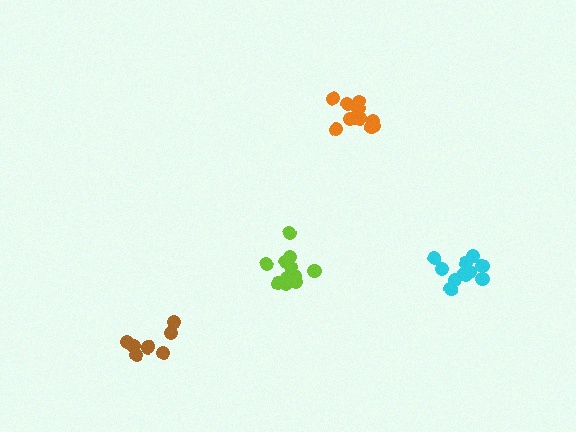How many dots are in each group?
Group 1: 8 dots, Group 2: 11 dots, Group 3: 11 dots, Group 4: 11 dots (41 total).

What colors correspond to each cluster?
The clusters are colored: brown, orange, lime, cyan.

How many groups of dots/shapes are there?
There are 4 groups.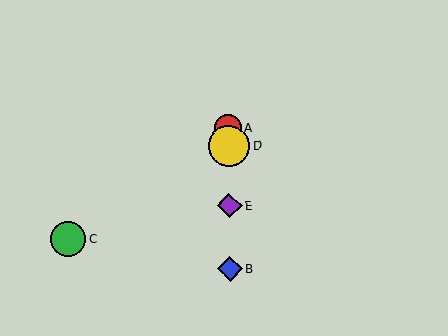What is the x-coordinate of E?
Object E is at x≈229.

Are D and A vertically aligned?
Yes, both are at x≈229.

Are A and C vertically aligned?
No, A is at x≈228 and C is at x≈68.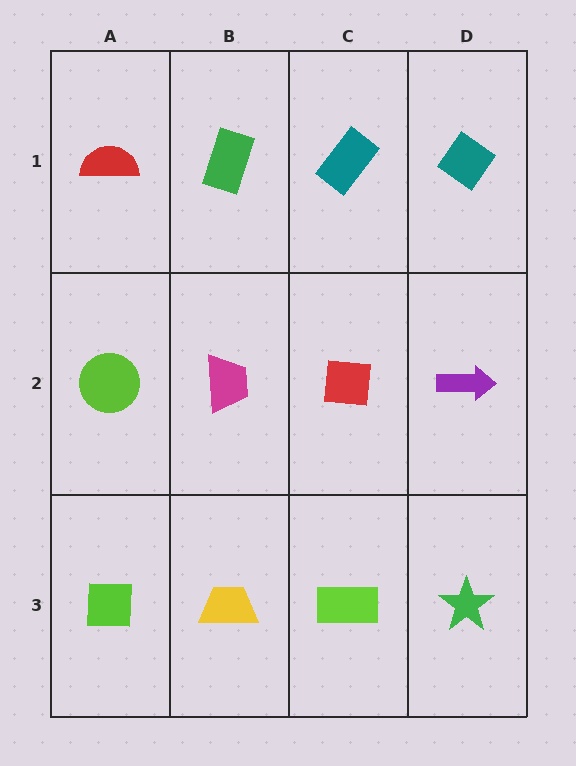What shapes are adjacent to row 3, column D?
A purple arrow (row 2, column D), a lime rectangle (row 3, column C).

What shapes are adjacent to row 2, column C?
A teal rectangle (row 1, column C), a lime rectangle (row 3, column C), a magenta trapezoid (row 2, column B), a purple arrow (row 2, column D).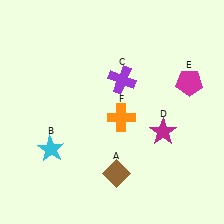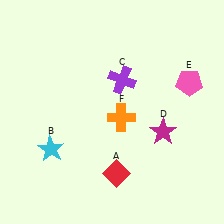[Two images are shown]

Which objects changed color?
A changed from brown to red. E changed from magenta to pink.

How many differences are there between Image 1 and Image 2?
There are 2 differences between the two images.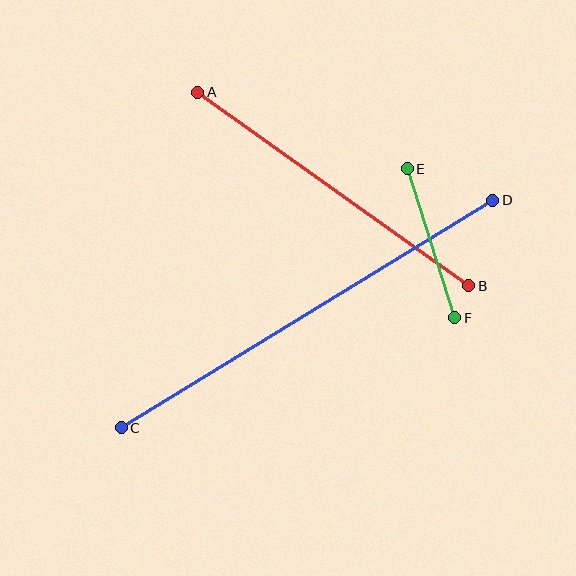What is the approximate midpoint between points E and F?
The midpoint is at approximately (431, 243) pixels.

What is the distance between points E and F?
The distance is approximately 157 pixels.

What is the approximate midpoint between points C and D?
The midpoint is at approximately (307, 314) pixels.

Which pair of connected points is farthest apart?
Points C and D are farthest apart.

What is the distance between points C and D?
The distance is approximately 436 pixels.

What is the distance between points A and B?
The distance is approximately 333 pixels.